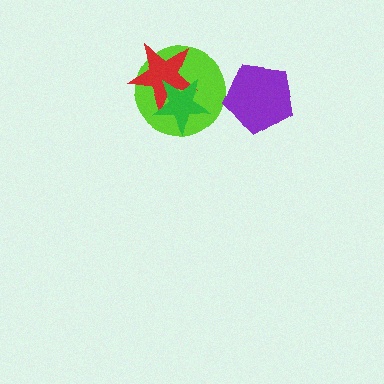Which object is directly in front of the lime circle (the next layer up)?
The red star is directly in front of the lime circle.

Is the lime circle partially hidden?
Yes, it is partially covered by another shape.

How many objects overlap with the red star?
2 objects overlap with the red star.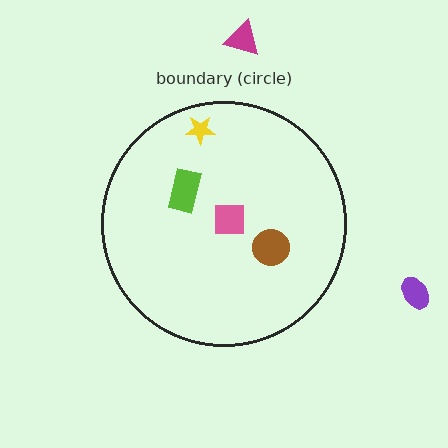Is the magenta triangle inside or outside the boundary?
Outside.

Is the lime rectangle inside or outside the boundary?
Inside.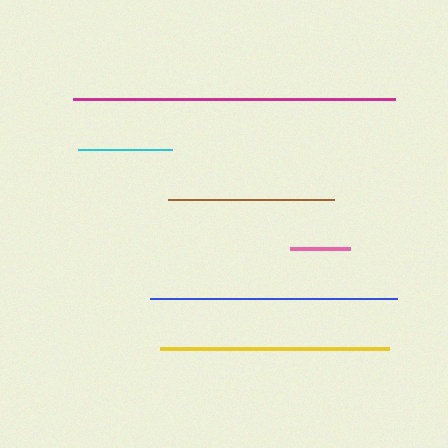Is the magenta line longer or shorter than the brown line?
The magenta line is longer than the brown line.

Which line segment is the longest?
The magenta line is the longest at approximately 322 pixels.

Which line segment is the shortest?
The pink line is the shortest at approximately 60 pixels.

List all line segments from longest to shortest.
From longest to shortest: magenta, blue, yellow, brown, cyan, pink.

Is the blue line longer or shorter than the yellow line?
The blue line is longer than the yellow line.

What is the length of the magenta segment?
The magenta segment is approximately 322 pixels long.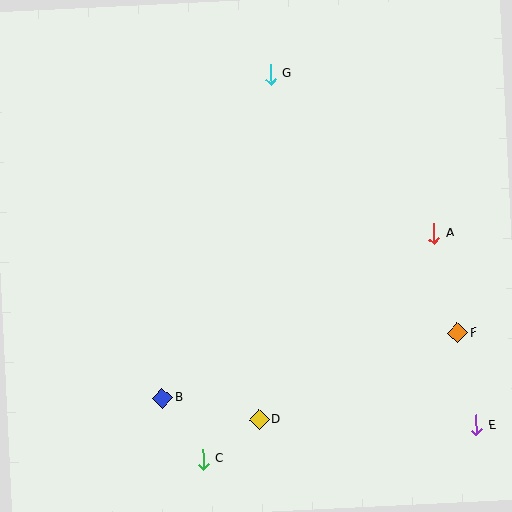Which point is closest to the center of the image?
Point D at (259, 420) is closest to the center.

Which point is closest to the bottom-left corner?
Point B is closest to the bottom-left corner.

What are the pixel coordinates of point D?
Point D is at (259, 420).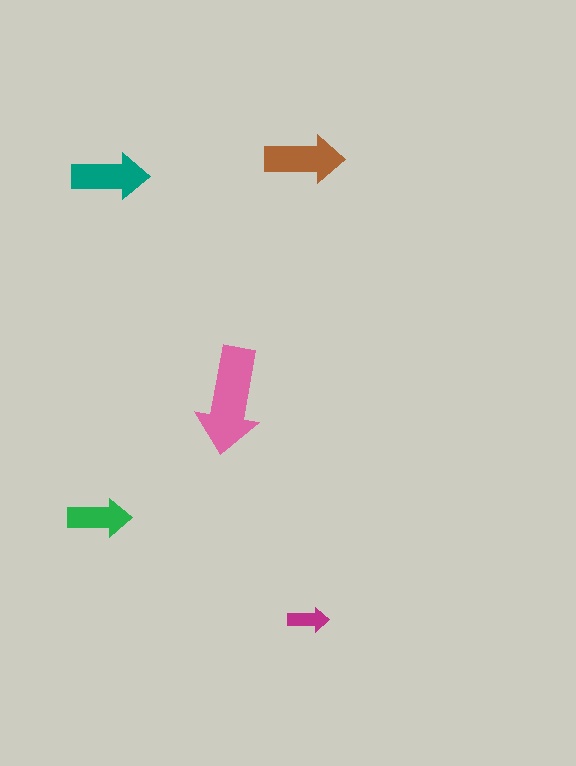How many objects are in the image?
There are 5 objects in the image.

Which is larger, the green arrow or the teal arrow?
The teal one.